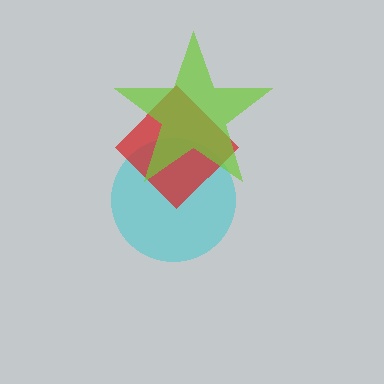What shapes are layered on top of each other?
The layered shapes are: a cyan circle, a red diamond, a lime star.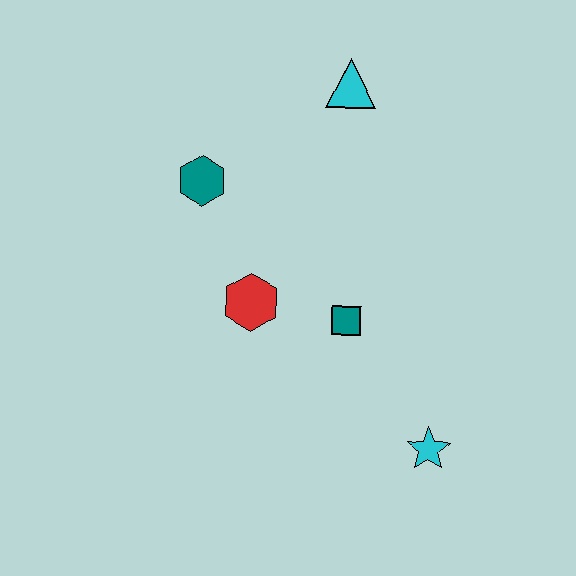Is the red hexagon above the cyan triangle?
No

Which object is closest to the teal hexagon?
The red hexagon is closest to the teal hexagon.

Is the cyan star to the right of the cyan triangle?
Yes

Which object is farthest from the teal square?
The cyan triangle is farthest from the teal square.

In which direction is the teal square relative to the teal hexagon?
The teal square is to the right of the teal hexagon.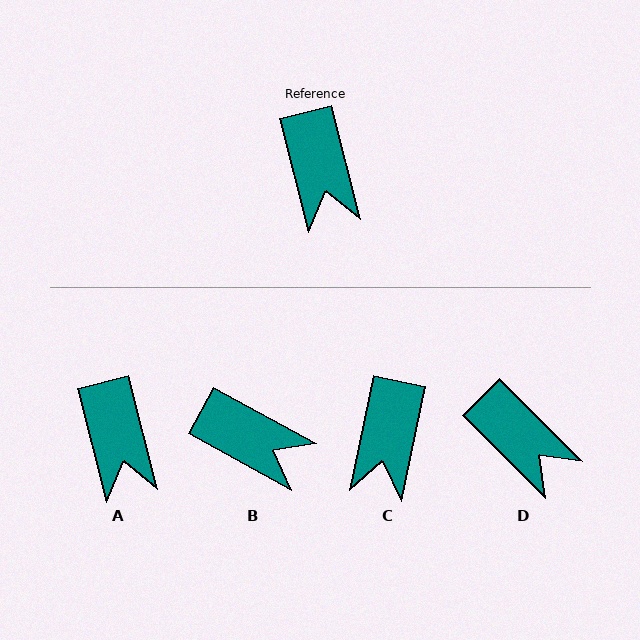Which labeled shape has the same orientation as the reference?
A.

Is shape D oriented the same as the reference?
No, it is off by about 30 degrees.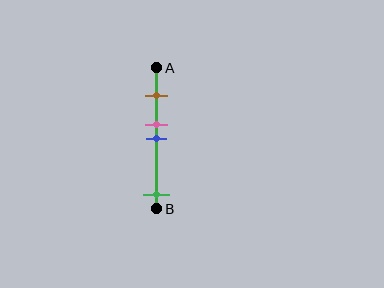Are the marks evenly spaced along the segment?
No, the marks are not evenly spaced.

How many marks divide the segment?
There are 4 marks dividing the segment.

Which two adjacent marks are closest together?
The pink and blue marks are the closest adjacent pair.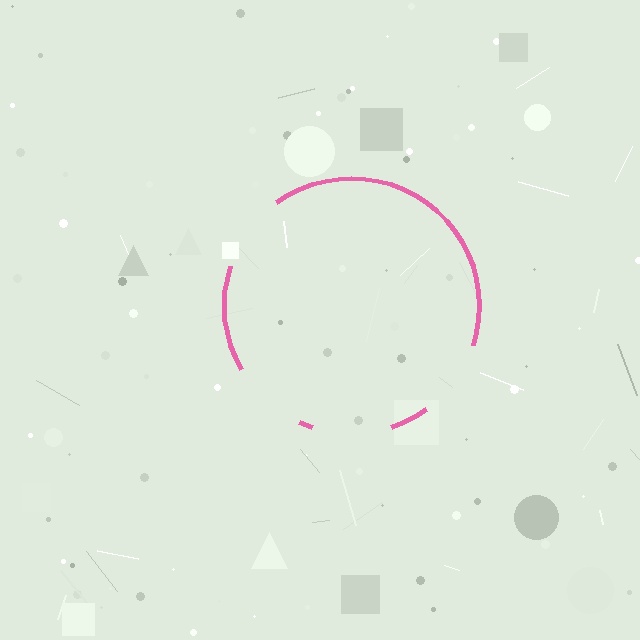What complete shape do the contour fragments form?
The contour fragments form a circle.